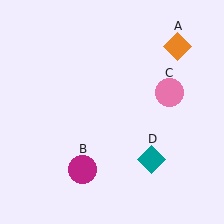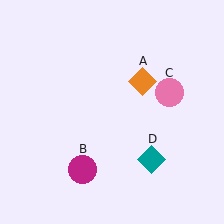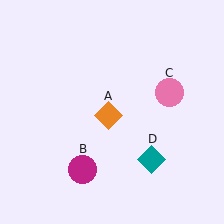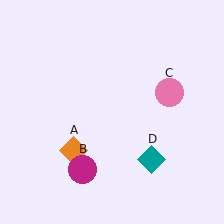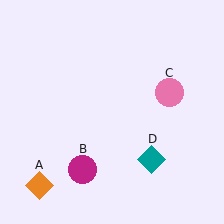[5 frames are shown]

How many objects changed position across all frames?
1 object changed position: orange diamond (object A).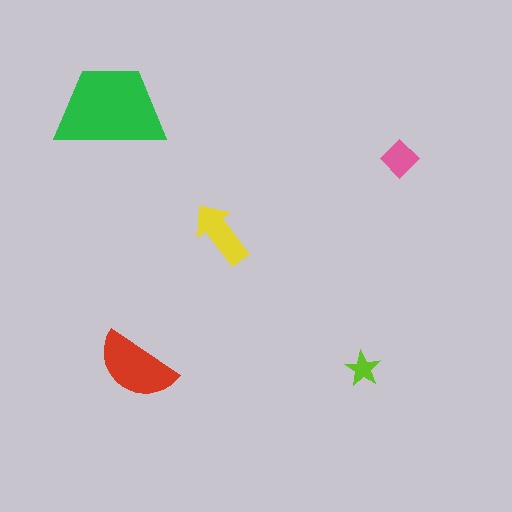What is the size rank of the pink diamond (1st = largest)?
4th.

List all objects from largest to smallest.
The green trapezoid, the red semicircle, the yellow arrow, the pink diamond, the lime star.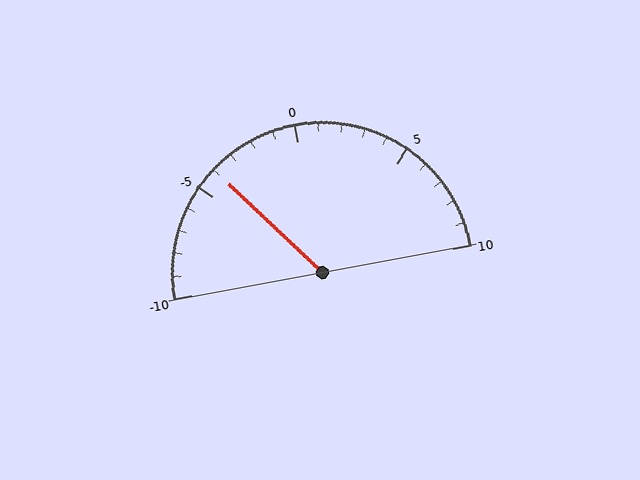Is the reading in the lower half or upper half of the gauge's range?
The reading is in the lower half of the range (-10 to 10).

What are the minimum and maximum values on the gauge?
The gauge ranges from -10 to 10.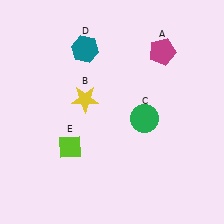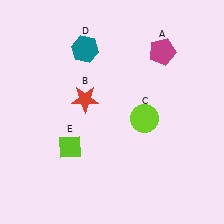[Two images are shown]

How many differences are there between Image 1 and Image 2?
There are 2 differences between the two images.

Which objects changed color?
B changed from yellow to red. C changed from green to lime.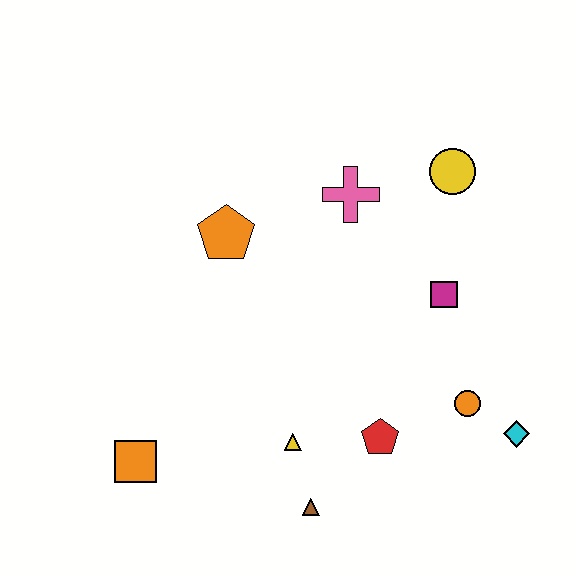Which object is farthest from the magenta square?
The orange square is farthest from the magenta square.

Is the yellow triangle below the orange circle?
Yes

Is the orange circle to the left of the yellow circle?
No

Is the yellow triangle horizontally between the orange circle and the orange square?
Yes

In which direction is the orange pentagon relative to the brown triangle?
The orange pentagon is above the brown triangle.